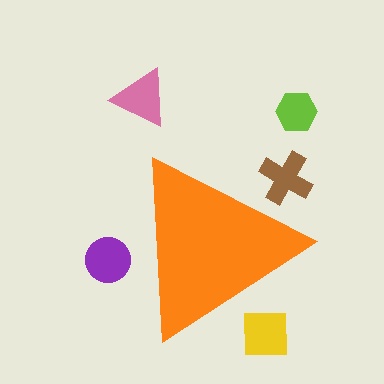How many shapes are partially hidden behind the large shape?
3 shapes are partially hidden.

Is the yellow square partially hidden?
Yes, the yellow square is partially hidden behind the orange triangle.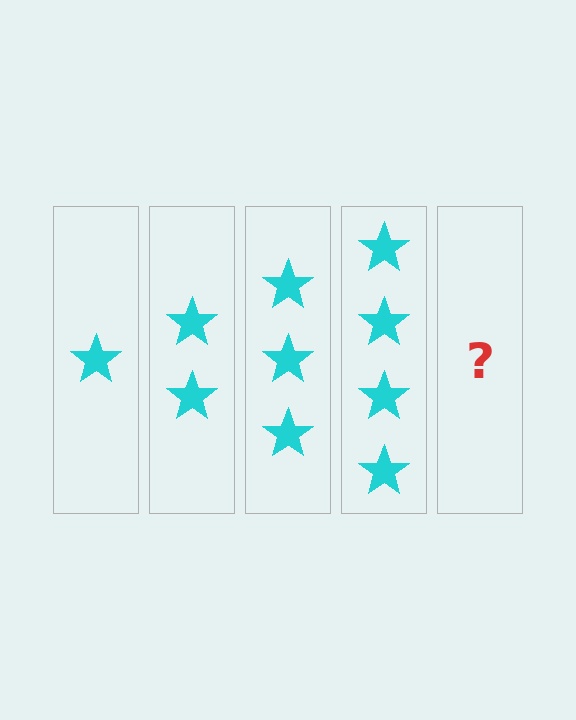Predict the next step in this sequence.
The next step is 5 stars.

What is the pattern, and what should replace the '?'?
The pattern is that each step adds one more star. The '?' should be 5 stars.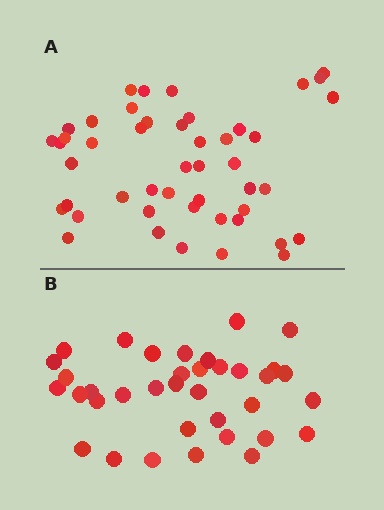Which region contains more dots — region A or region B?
Region A (the top region) has more dots.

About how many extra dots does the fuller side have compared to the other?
Region A has roughly 12 or so more dots than region B.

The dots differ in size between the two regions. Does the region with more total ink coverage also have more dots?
No. Region B has more total ink coverage because its dots are larger, but region A actually contains more individual dots. Total area can be misleading — the number of items is what matters here.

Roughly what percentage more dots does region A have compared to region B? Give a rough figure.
About 30% more.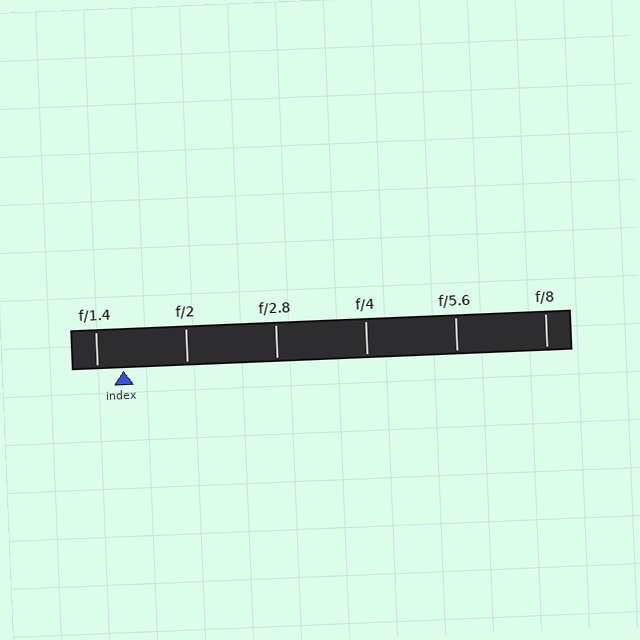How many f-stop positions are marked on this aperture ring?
There are 6 f-stop positions marked.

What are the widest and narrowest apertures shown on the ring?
The widest aperture shown is f/1.4 and the narrowest is f/8.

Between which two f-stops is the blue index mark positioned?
The index mark is between f/1.4 and f/2.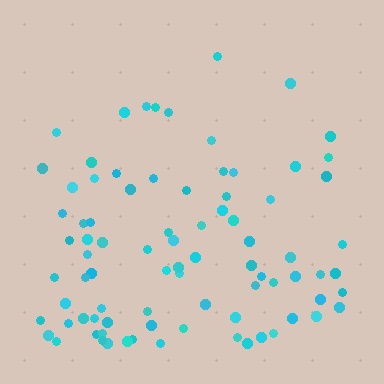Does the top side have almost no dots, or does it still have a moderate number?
Still a moderate number, just noticeably fewer than the bottom.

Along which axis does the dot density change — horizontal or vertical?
Vertical.